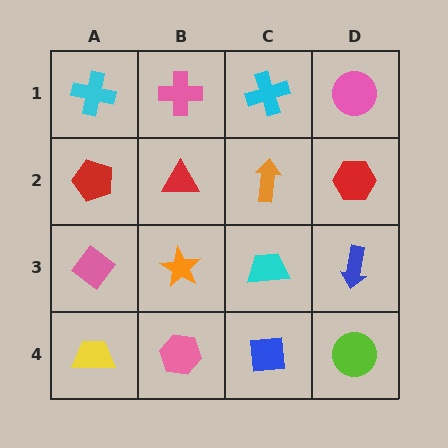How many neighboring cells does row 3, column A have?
3.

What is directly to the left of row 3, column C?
An orange star.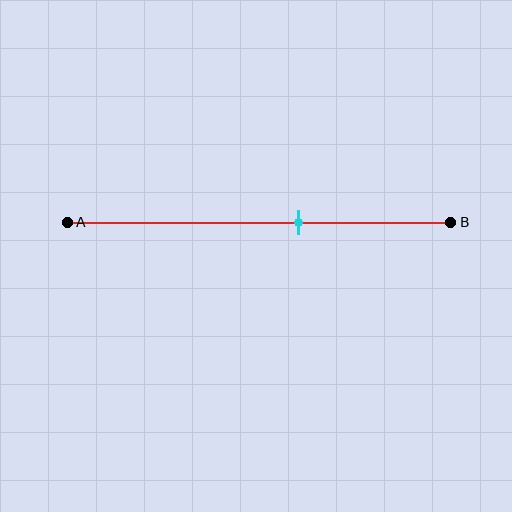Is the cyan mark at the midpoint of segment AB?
No, the mark is at about 60% from A, not at the 50% midpoint.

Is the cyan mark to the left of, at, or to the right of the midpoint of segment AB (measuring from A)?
The cyan mark is to the right of the midpoint of segment AB.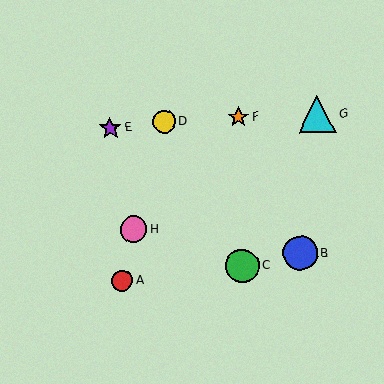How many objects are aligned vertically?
2 objects (C, F) are aligned vertically.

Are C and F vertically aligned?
Yes, both are at x≈242.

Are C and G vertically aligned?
No, C is at x≈242 and G is at x≈317.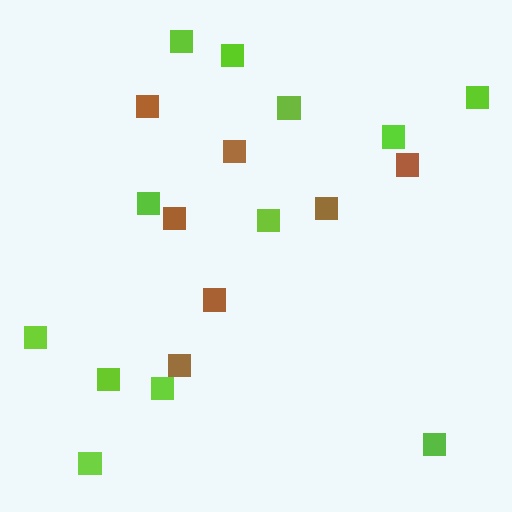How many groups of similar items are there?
There are 2 groups: one group of brown squares (7) and one group of lime squares (12).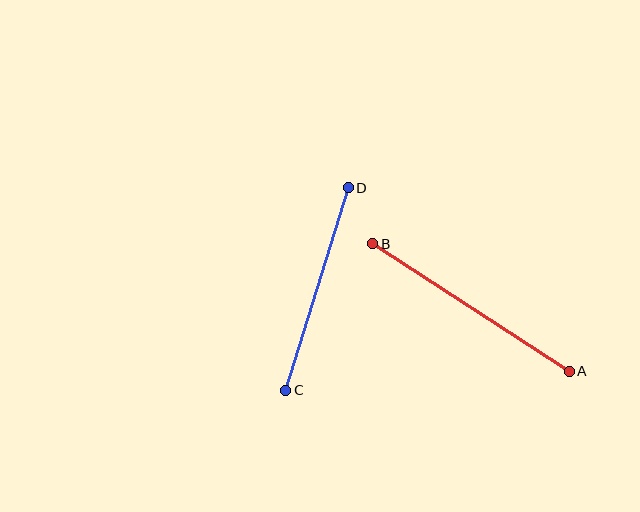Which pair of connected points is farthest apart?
Points A and B are farthest apart.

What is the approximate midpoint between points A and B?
The midpoint is at approximately (471, 308) pixels.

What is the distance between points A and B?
The distance is approximately 234 pixels.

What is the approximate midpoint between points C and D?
The midpoint is at approximately (317, 289) pixels.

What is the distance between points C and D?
The distance is approximately 212 pixels.